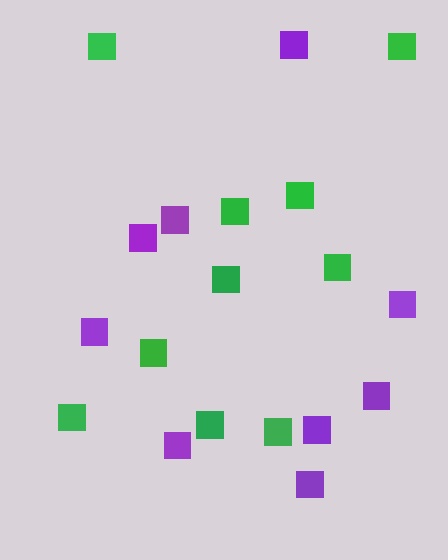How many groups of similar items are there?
There are 2 groups: one group of green squares (10) and one group of purple squares (9).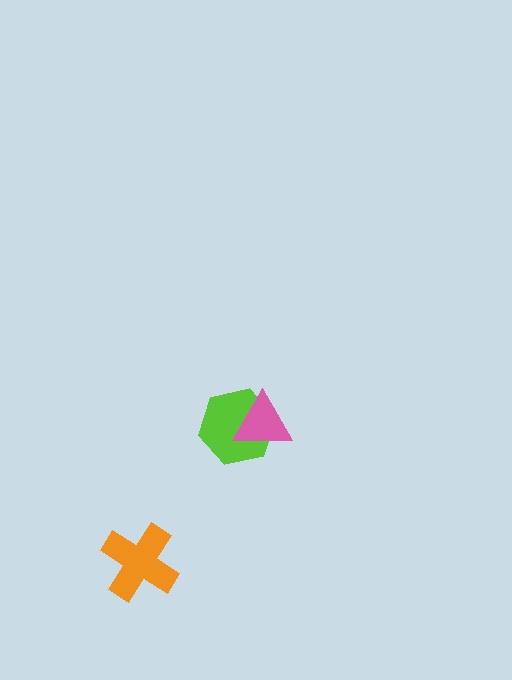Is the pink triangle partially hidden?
No, no other shape covers it.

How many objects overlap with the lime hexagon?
1 object overlaps with the lime hexagon.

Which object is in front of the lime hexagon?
The pink triangle is in front of the lime hexagon.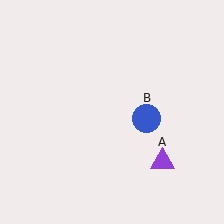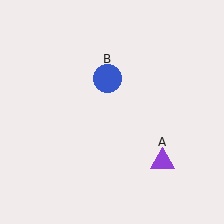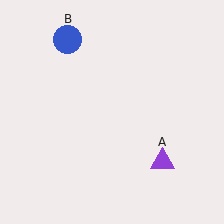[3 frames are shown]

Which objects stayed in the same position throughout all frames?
Purple triangle (object A) remained stationary.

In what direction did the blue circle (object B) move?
The blue circle (object B) moved up and to the left.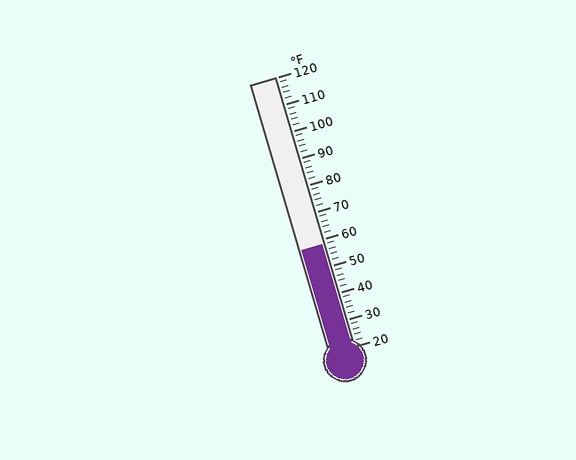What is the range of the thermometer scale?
The thermometer scale ranges from 20°F to 120°F.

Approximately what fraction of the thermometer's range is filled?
The thermometer is filled to approximately 40% of its range.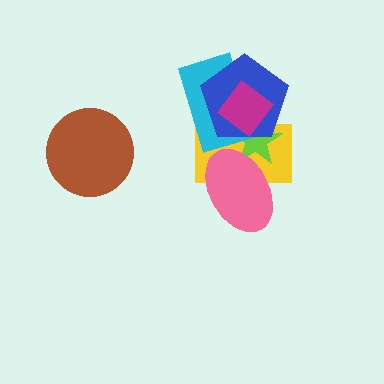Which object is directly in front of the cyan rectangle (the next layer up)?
The blue pentagon is directly in front of the cyan rectangle.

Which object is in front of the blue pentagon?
The magenta diamond is in front of the blue pentagon.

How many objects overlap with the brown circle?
0 objects overlap with the brown circle.